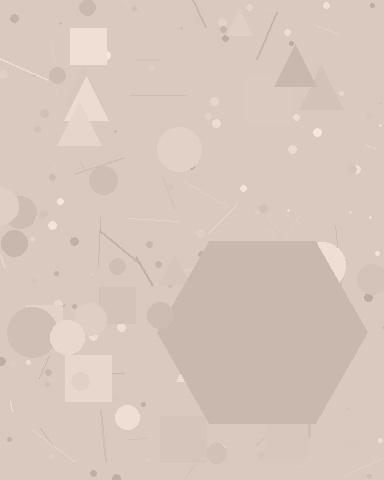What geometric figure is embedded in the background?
A hexagon is embedded in the background.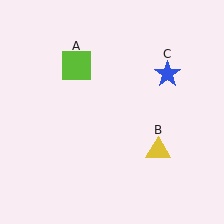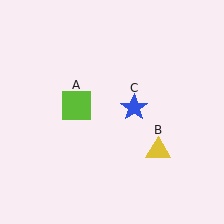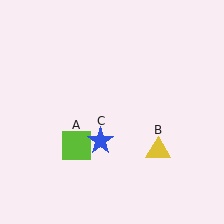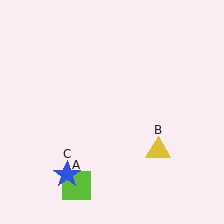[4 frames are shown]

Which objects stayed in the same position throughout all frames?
Yellow triangle (object B) remained stationary.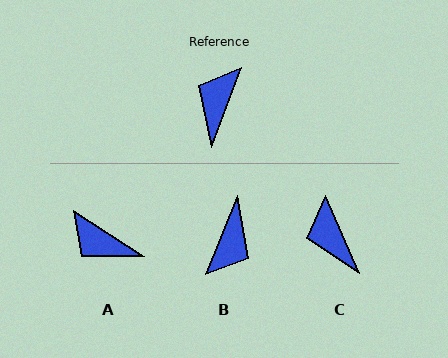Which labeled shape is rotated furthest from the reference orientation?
B, about 178 degrees away.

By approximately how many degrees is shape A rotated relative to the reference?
Approximately 77 degrees counter-clockwise.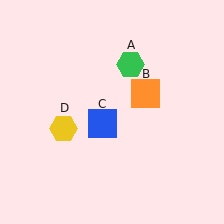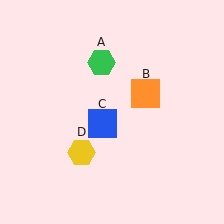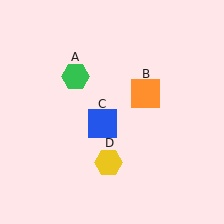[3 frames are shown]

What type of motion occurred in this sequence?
The green hexagon (object A), yellow hexagon (object D) rotated counterclockwise around the center of the scene.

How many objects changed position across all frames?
2 objects changed position: green hexagon (object A), yellow hexagon (object D).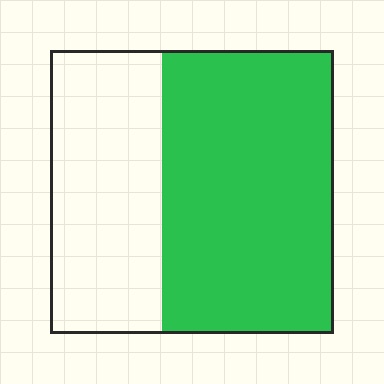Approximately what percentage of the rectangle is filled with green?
Approximately 60%.